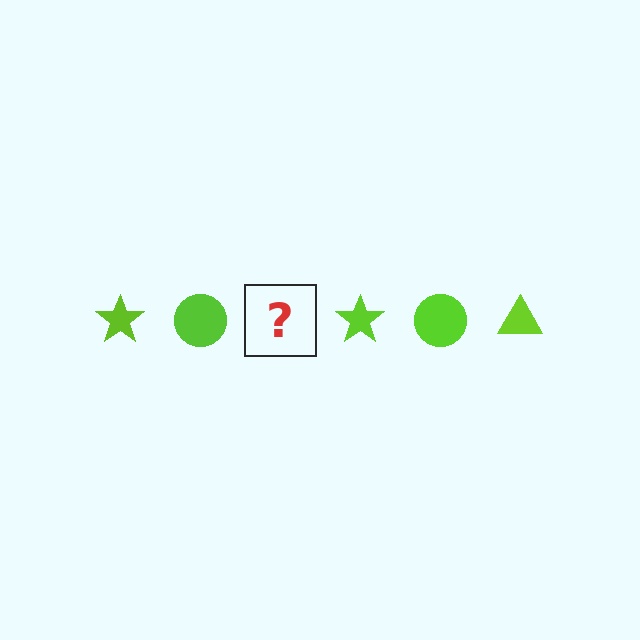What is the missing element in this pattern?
The missing element is a lime triangle.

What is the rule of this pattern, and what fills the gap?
The rule is that the pattern cycles through star, circle, triangle shapes in lime. The gap should be filled with a lime triangle.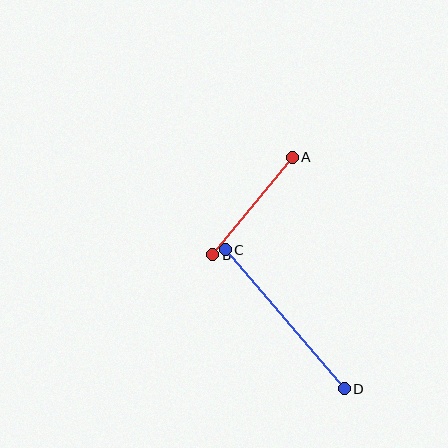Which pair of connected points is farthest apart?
Points C and D are farthest apart.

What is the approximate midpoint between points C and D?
The midpoint is at approximately (285, 319) pixels.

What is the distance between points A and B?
The distance is approximately 126 pixels.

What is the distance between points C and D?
The distance is approximately 183 pixels.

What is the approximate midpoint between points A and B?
The midpoint is at approximately (253, 206) pixels.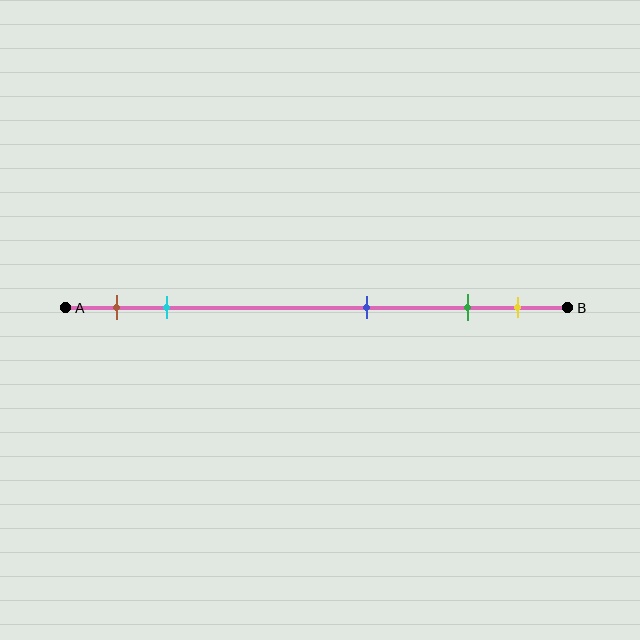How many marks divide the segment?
There are 5 marks dividing the segment.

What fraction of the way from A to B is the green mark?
The green mark is approximately 80% (0.8) of the way from A to B.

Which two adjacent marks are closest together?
The green and yellow marks are the closest adjacent pair.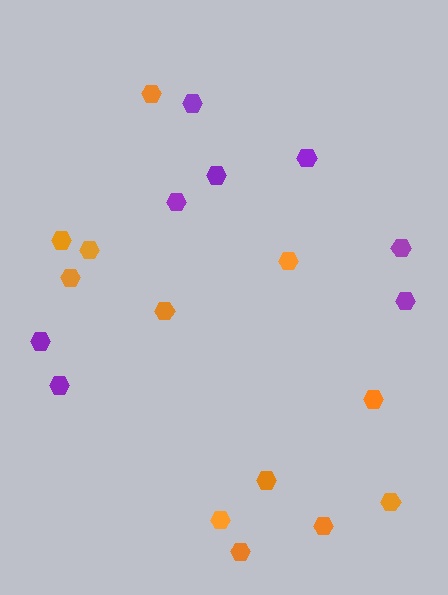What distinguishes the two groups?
There are 2 groups: one group of purple hexagons (8) and one group of orange hexagons (12).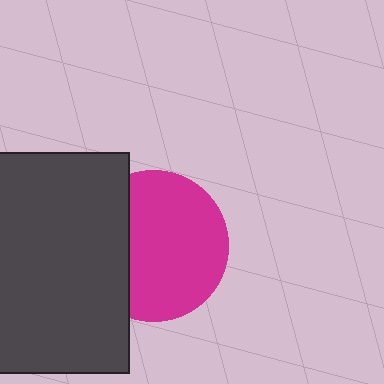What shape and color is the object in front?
The object in front is a dark gray rectangle.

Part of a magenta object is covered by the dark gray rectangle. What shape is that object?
It is a circle.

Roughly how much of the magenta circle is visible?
Most of it is visible (roughly 70%).